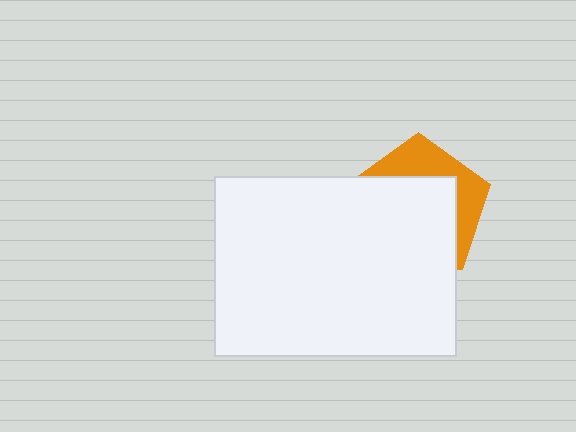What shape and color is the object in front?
The object in front is a white rectangle.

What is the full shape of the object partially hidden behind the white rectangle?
The partially hidden object is an orange pentagon.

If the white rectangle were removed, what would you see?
You would see the complete orange pentagon.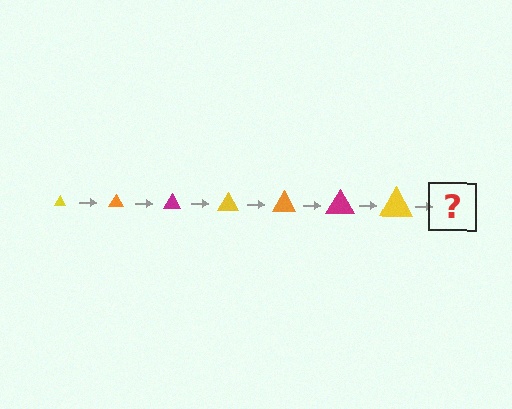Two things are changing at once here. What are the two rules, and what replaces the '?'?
The two rules are that the triangle grows larger each step and the color cycles through yellow, orange, and magenta. The '?' should be an orange triangle, larger than the previous one.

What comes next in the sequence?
The next element should be an orange triangle, larger than the previous one.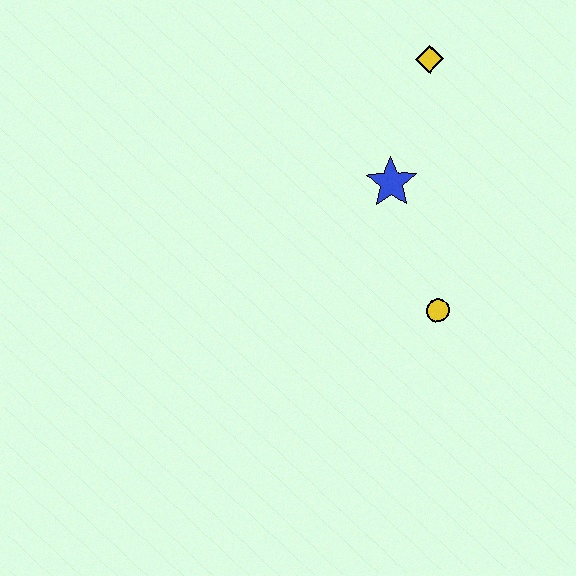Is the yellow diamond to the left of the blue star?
No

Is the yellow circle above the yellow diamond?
No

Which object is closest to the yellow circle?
The blue star is closest to the yellow circle.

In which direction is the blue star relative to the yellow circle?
The blue star is above the yellow circle.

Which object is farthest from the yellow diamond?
The yellow circle is farthest from the yellow diamond.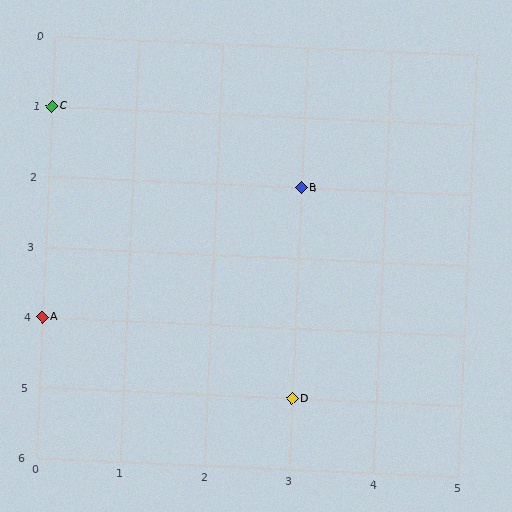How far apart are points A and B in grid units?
Points A and B are 3 columns and 2 rows apart (about 3.6 grid units diagonally).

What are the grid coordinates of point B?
Point B is at grid coordinates (3, 2).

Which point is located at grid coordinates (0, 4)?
Point A is at (0, 4).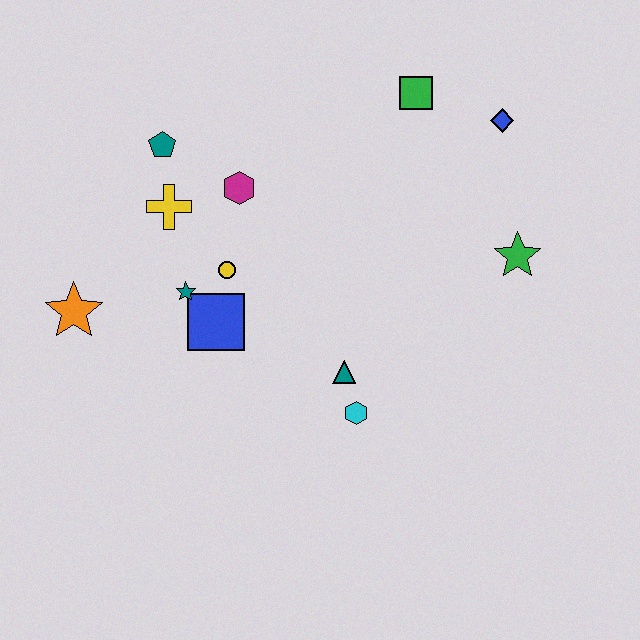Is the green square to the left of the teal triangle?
No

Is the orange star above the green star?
No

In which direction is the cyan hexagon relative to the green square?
The cyan hexagon is below the green square.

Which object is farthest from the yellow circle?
The blue diamond is farthest from the yellow circle.